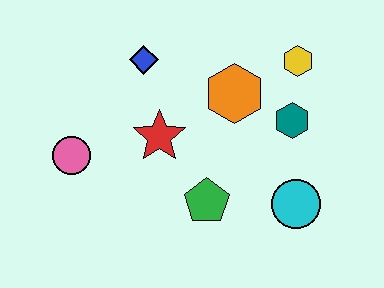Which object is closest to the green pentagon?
The red star is closest to the green pentagon.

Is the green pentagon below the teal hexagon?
Yes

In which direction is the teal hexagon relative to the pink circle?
The teal hexagon is to the right of the pink circle.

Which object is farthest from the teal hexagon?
The pink circle is farthest from the teal hexagon.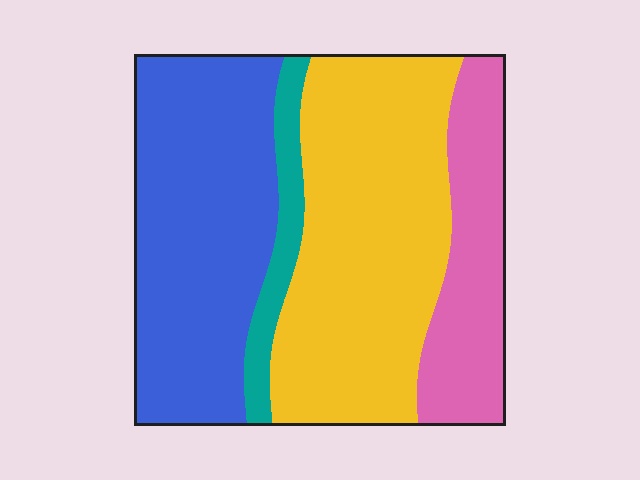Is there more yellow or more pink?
Yellow.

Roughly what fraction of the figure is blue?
Blue covers roughly 35% of the figure.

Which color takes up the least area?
Teal, at roughly 5%.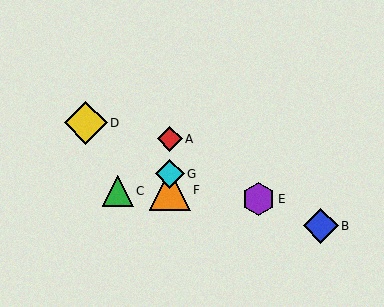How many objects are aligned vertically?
3 objects (A, F, G) are aligned vertically.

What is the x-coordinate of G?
Object G is at x≈170.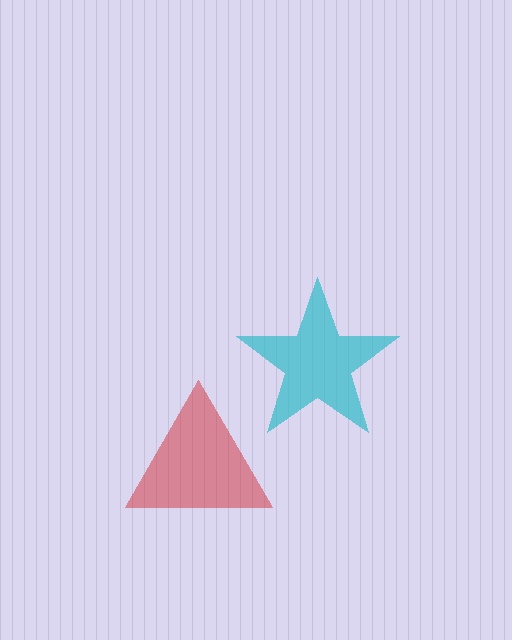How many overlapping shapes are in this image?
There are 2 overlapping shapes in the image.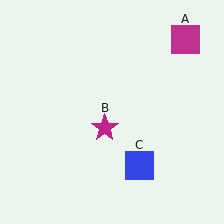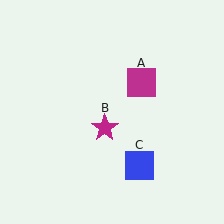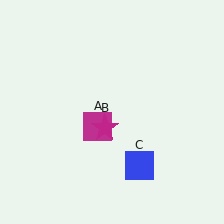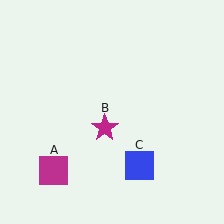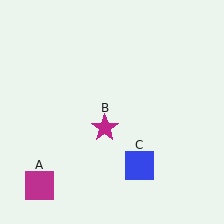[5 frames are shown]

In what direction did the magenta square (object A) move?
The magenta square (object A) moved down and to the left.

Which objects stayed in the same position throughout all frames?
Magenta star (object B) and blue square (object C) remained stationary.